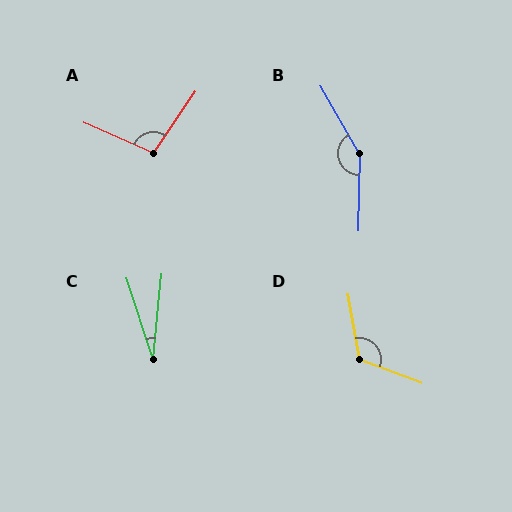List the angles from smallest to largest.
C (24°), A (100°), D (121°), B (149°).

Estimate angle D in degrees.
Approximately 121 degrees.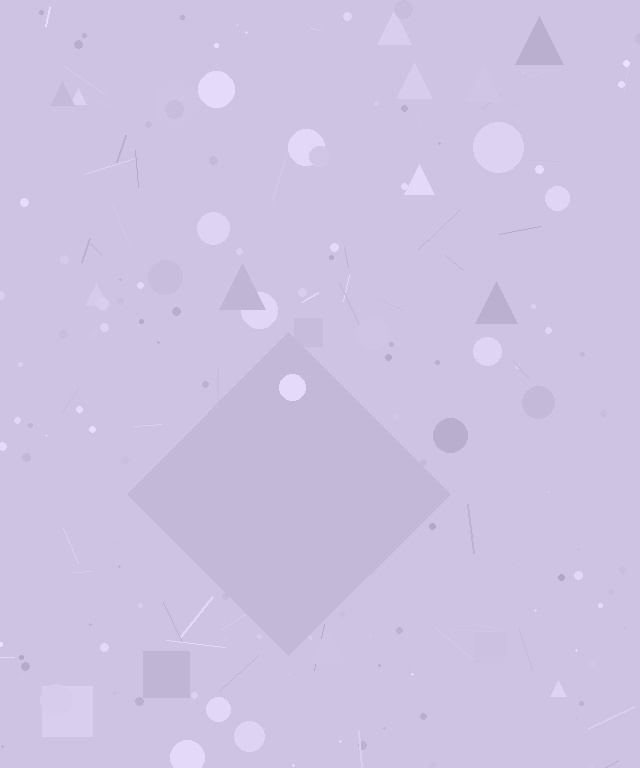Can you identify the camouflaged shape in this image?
The camouflaged shape is a diamond.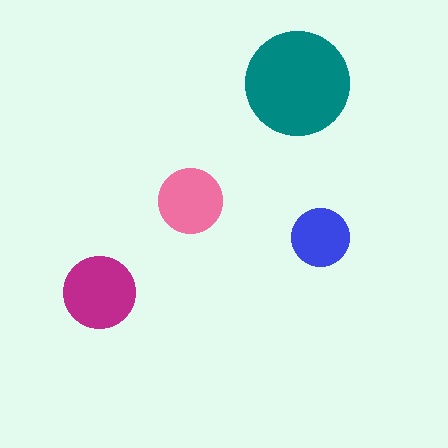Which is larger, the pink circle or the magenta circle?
The magenta one.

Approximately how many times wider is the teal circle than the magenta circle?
About 1.5 times wider.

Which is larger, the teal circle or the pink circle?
The teal one.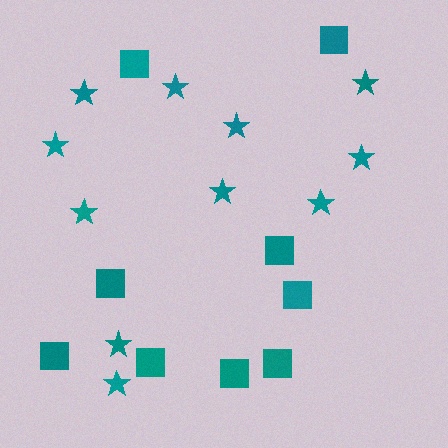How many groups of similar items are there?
There are 2 groups: one group of squares (9) and one group of stars (11).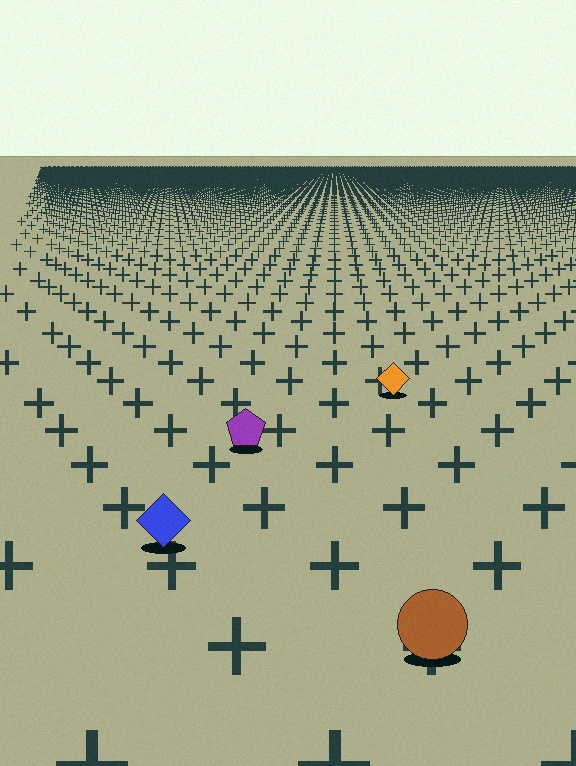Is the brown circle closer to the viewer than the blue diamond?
Yes. The brown circle is closer — you can tell from the texture gradient: the ground texture is coarser near it.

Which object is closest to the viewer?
The brown circle is closest. The texture marks near it are larger and more spread out.